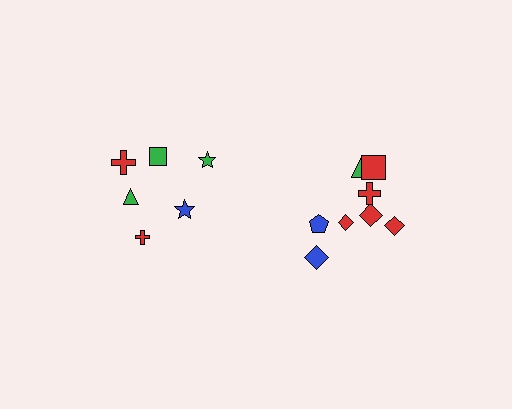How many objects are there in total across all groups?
There are 14 objects.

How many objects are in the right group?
There are 8 objects.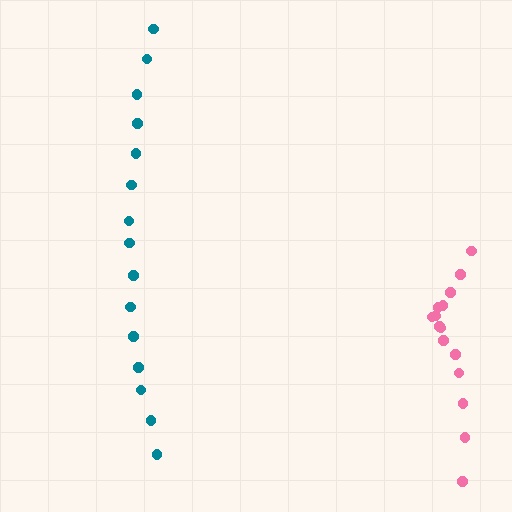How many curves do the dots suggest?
There are 2 distinct paths.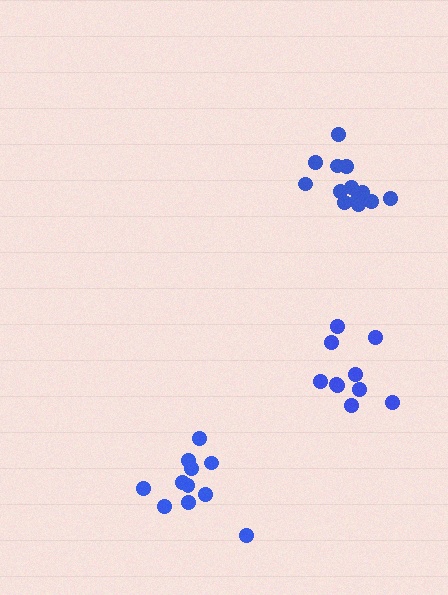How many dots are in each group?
Group 1: 11 dots, Group 2: 10 dots, Group 3: 13 dots (34 total).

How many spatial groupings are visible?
There are 3 spatial groupings.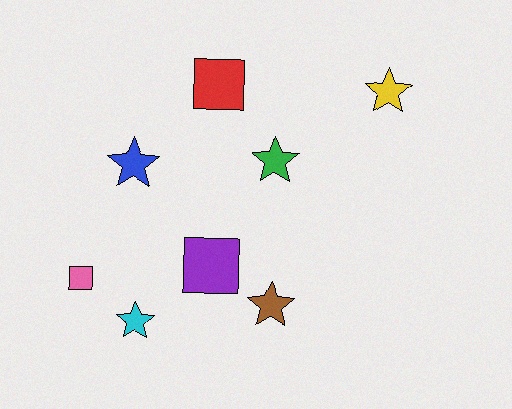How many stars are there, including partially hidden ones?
There are 5 stars.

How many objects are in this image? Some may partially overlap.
There are 8 objects.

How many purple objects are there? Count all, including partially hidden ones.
There is 1 purple object.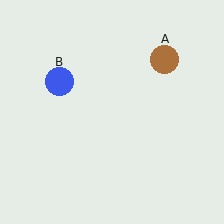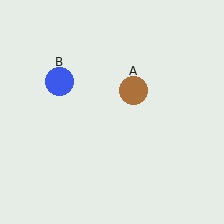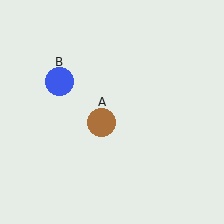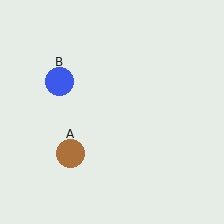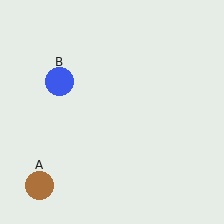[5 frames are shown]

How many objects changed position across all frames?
1 object changed position: brown circle (object A).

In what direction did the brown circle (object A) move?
The brown circle (object A) moved down and to the left.